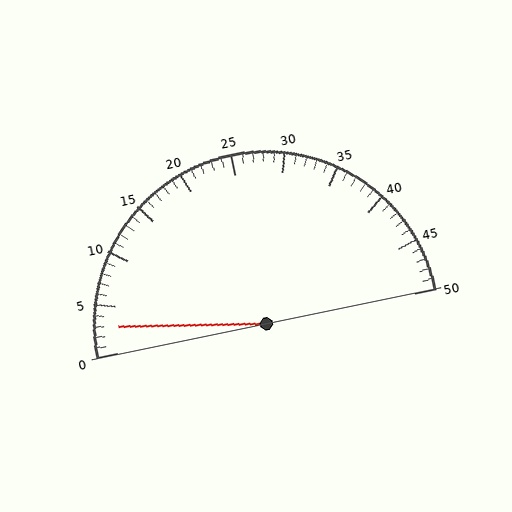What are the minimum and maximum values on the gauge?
The gauge ranges from 0 to 50.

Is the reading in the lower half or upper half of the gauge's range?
The reading is in the lower half of the range (0 to 50).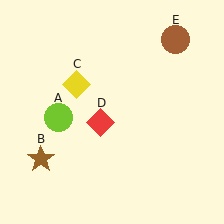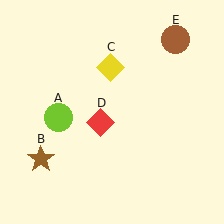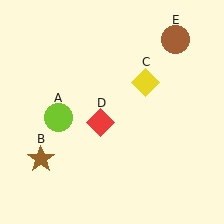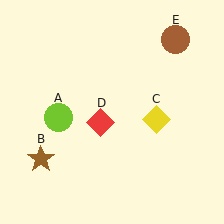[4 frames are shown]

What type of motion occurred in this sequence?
The yellow diamond (object C) rotated clockwise around the center of the scene.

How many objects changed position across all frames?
1 object changed position: yellow diamond (object C).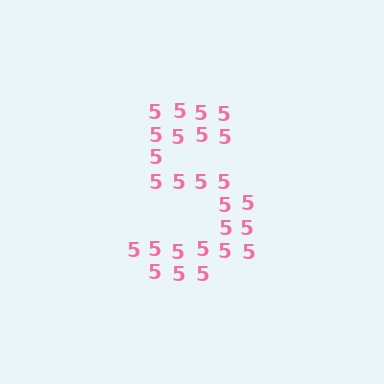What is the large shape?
The large shape is the digit 5.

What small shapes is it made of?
It is made of small digit 5's.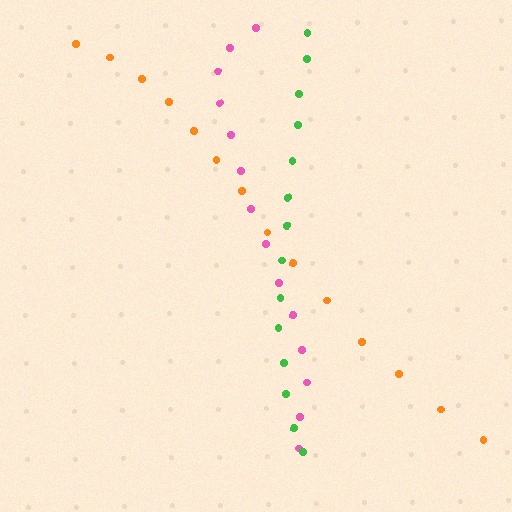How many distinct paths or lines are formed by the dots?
There are 3 distinct paths.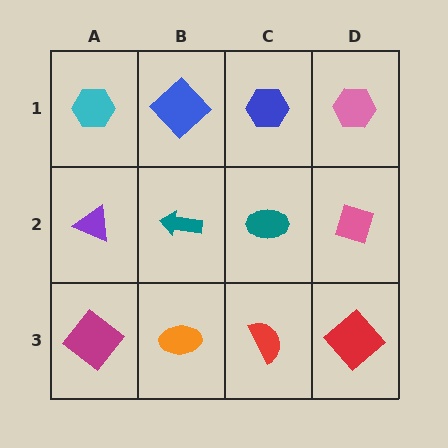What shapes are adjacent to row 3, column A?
A purple triangle (row 2, column A), an orange ellipse (row 3, column B).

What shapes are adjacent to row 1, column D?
A pink diamond (row 2, column D), a blue hexagon (row 1, column C).